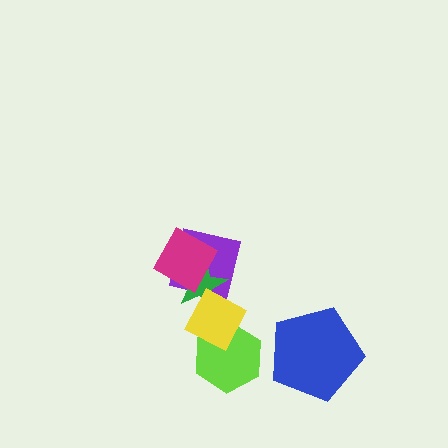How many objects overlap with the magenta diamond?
2 objects overlap with the magenta diamond.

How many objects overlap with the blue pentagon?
0 objects overlap with the blue pentagon.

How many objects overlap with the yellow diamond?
2 objects overlap with the yellow diamond.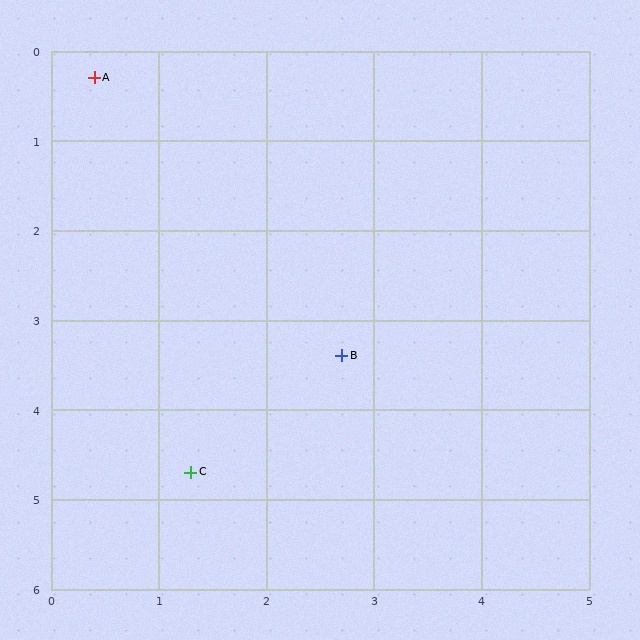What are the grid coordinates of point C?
Point C is at approximately (1.3, 4.7).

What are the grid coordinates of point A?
Point A is at approximately (0.4, 0.3).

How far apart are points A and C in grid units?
Points A and C are about 4.5 grid units apart.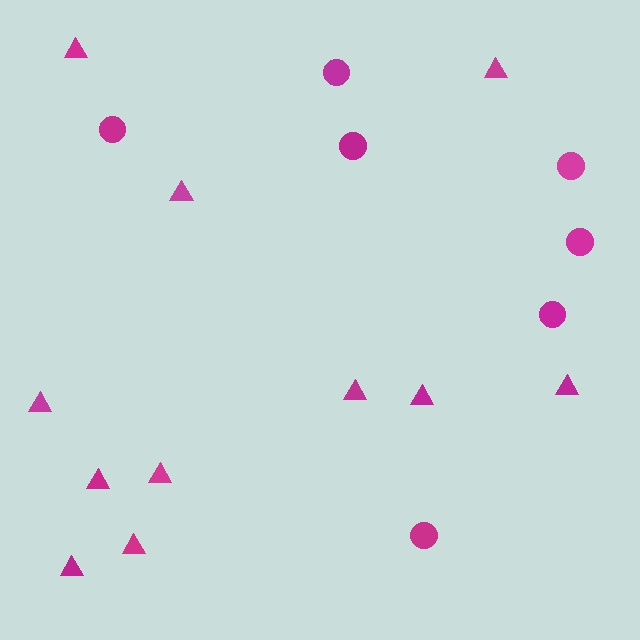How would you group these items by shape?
There are 2 groups: one group of circles (7) and one group of triangles (11).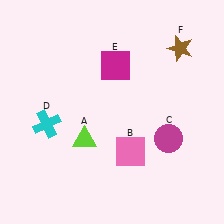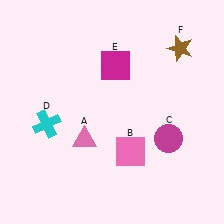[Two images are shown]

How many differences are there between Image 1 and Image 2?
There is 1 difference between the two images.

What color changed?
The triangle (A) changed from lime in Image 1 to pink in Image 2.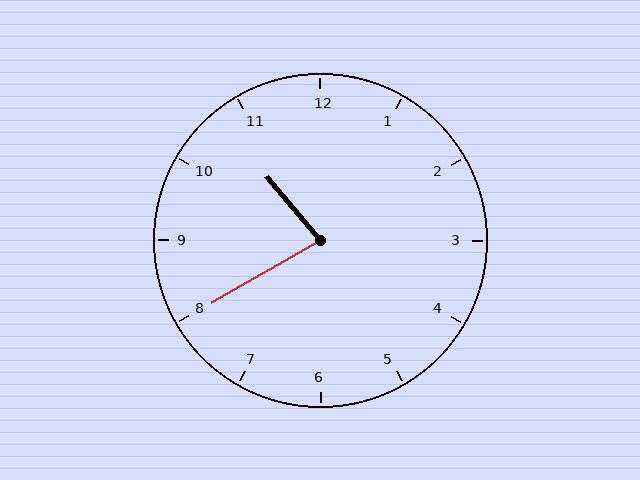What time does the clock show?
10:40.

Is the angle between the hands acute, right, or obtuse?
It is acute.